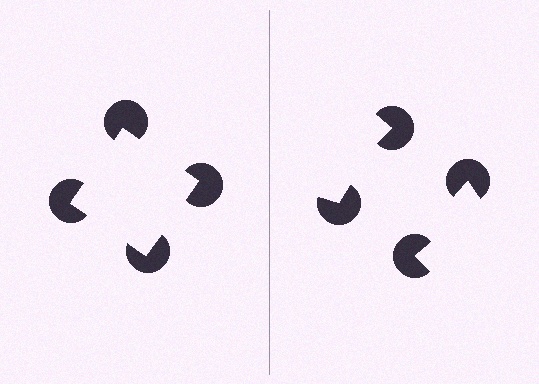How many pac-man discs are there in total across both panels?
8 — 4 on each side.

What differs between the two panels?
The pac-man discs are positioned identically on both sides; only the wedge orientations differ. On the left they align to a square; on the right they are misaligned.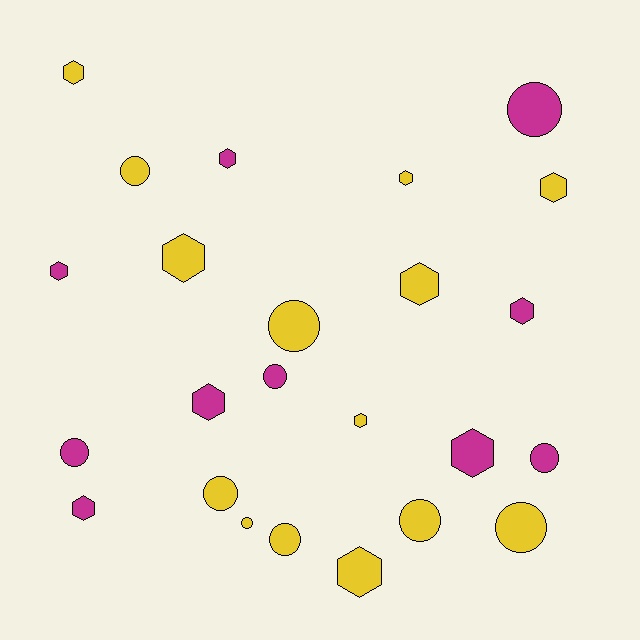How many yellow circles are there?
There are 7 yellow circles.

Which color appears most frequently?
Yellow, with 14 objects.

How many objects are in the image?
There are 24 objects.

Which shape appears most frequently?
Hexagon, with 13 objects.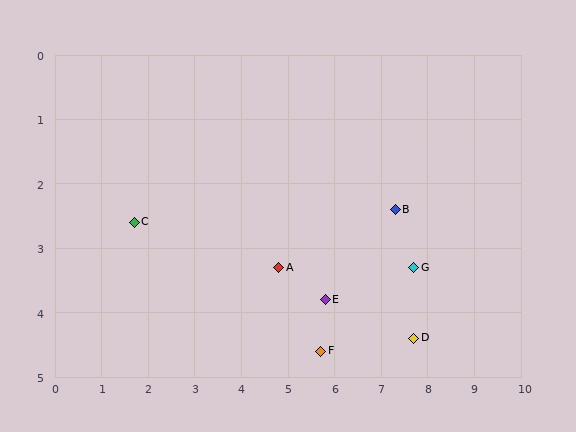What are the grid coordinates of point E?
Point E is at approximately (5.8, 3.8).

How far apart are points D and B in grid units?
Points D and B are about 2.0 grid units apart.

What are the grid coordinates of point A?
Point A is at approximately (4.8, 3.3).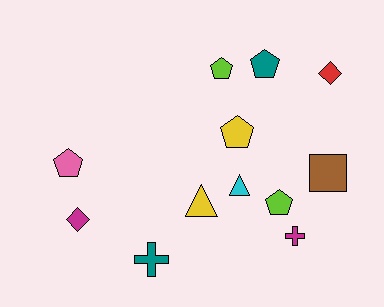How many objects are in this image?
There are 12 objects.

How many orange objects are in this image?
There are no orange objects.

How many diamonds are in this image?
There are 2 diamonds.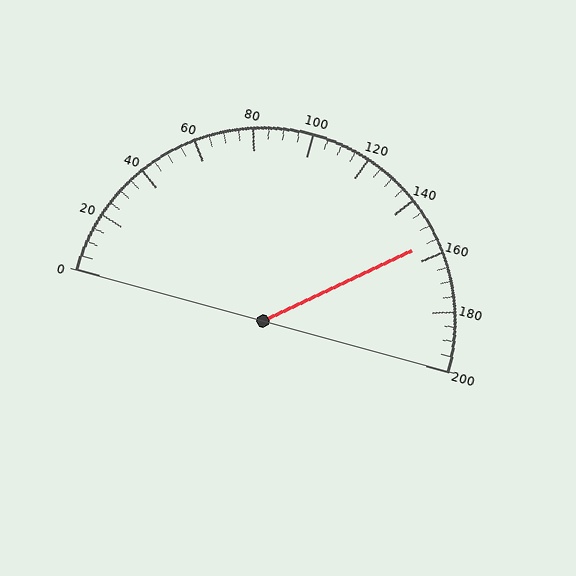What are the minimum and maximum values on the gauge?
The gauge ranges from 0 to 200.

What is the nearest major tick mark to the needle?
The nearest major tick mark is 160.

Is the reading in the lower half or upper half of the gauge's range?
The reading is in the upper half of the range (0 to 200).